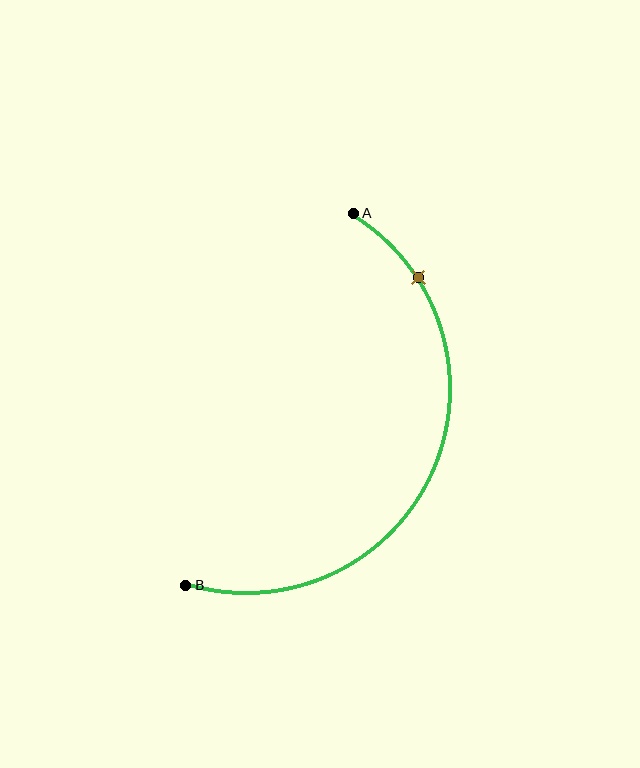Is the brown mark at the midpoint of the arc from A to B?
No. The brown mark lies on the arc but is closer to endpoint A. The arc midpoint would be at the point on the curve equidistant along the arc from both A and B.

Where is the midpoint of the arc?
The arc midpoint is the point on the curve farthest from the straight line joining A and B. It sits to the right of that line.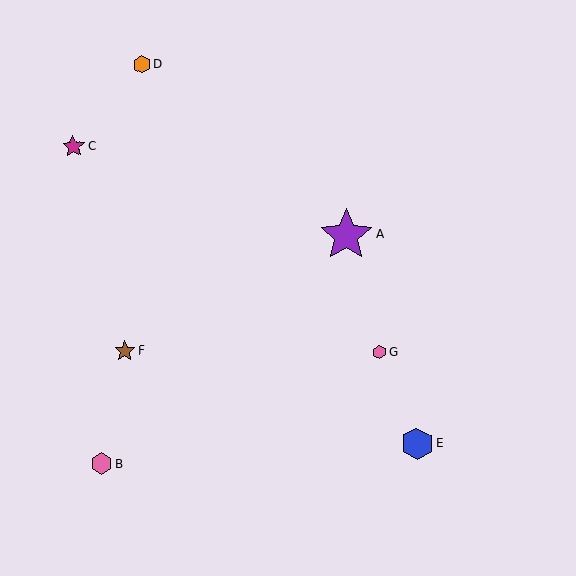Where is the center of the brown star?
The center of the brown star is at (125, 351).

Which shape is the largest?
The purple star (labeled A) is the largest.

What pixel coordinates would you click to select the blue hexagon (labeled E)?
Click at (417, 444) to select the blue hexagon E.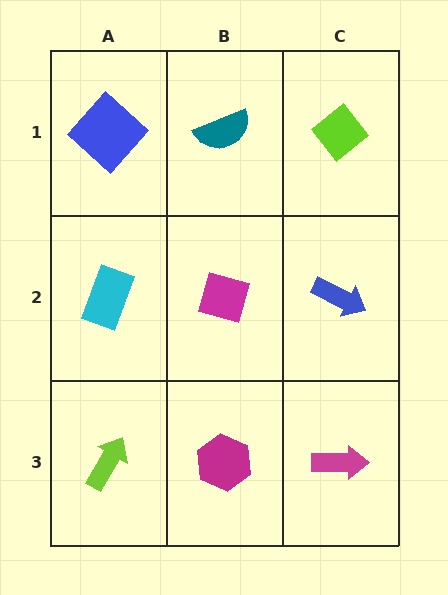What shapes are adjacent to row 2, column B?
A teal semicircle (row 1, column B), a magenta hexagon (row 3, column B), a cyan rectangle (row 2, column A), a blue arrow (row 2, column C).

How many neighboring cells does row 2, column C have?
3.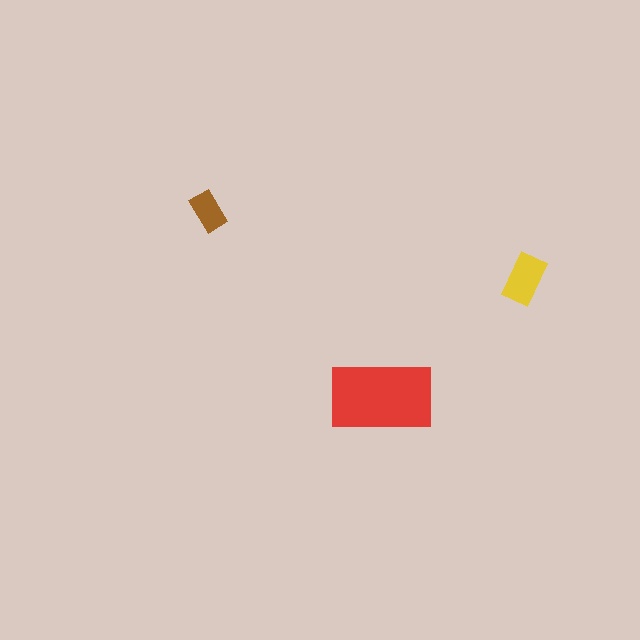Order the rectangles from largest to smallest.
the red one, the yellow one, the brown one.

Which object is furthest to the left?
The brown rectangle is leftmost.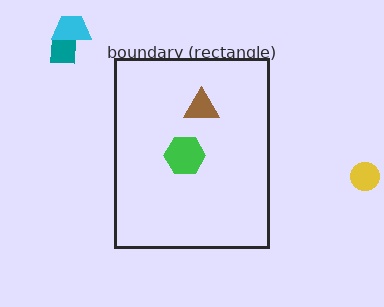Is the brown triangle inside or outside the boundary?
Inside.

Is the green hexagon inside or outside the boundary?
Inside.